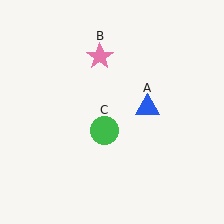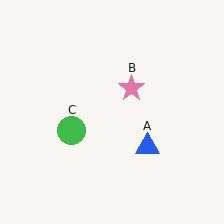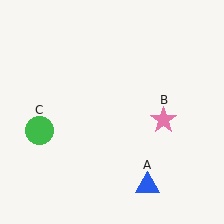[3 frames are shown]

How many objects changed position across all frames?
3 objects changed position: blue triangle (object A), pink star (object B), green circle (object C).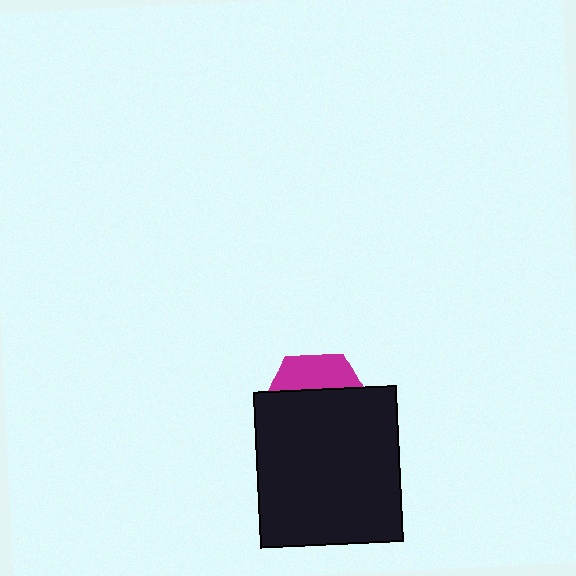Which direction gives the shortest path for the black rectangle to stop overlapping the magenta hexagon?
Moving down gives the shortest separation.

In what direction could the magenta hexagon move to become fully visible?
The magenta hexagon could move up. That would shift it out from behind the black rectangle entirely.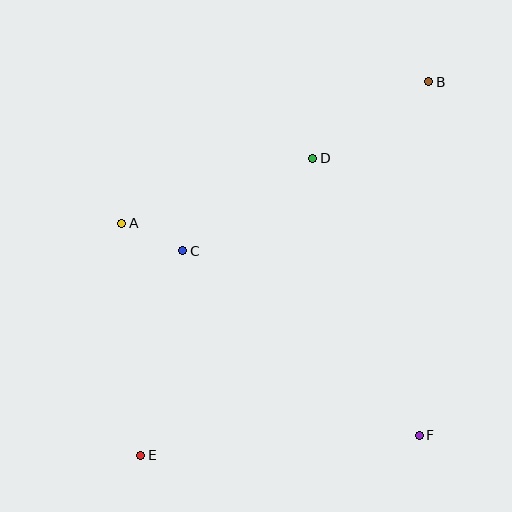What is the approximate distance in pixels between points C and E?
The distance between C and E is approximately 209 pixels.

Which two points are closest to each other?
Points A and C are closest to each other.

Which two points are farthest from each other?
Points B and E are farthest from each other.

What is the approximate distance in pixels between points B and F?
The distance between B and F is approximately 354 pixels.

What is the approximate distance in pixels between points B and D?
The distance between B and D is approximately 139 pixels.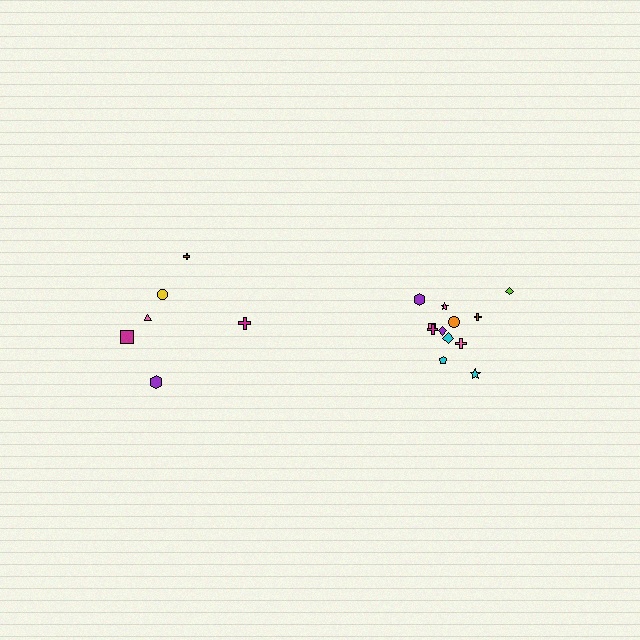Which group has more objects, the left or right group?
The right group.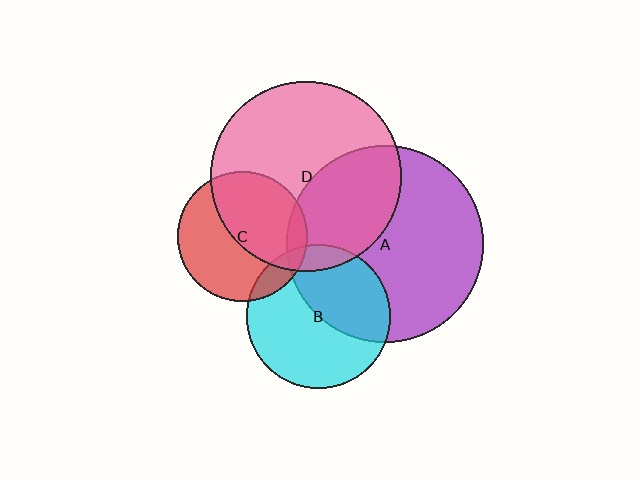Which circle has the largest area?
Circle A (purple).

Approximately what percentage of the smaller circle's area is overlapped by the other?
Approximately 40%.